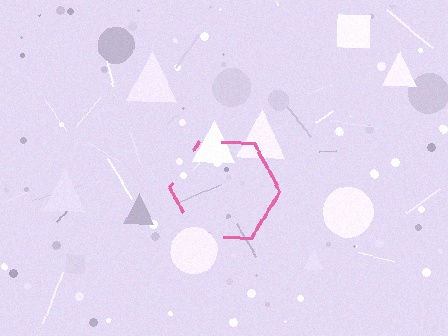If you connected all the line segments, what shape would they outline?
They would outline a hexagon.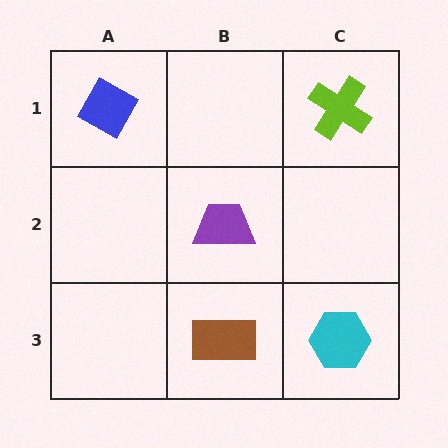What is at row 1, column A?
A blue diamond.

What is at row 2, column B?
A purple trapezoid.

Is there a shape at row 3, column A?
No, that cell is empty.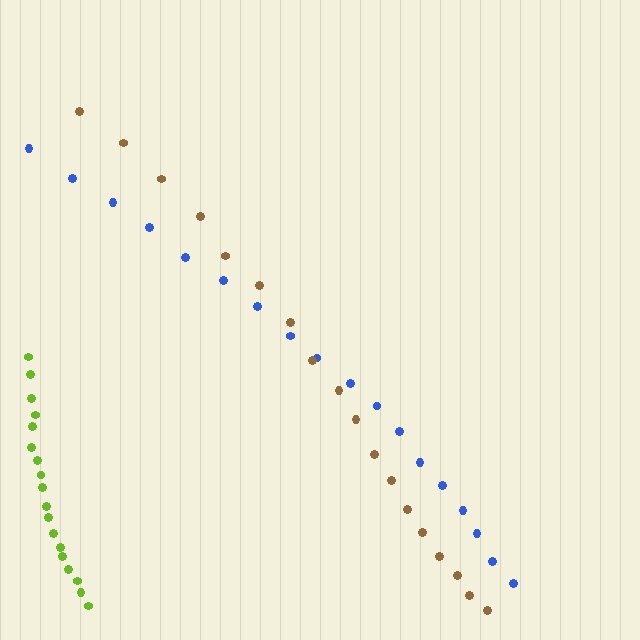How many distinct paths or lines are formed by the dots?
There are 3 distinct paths.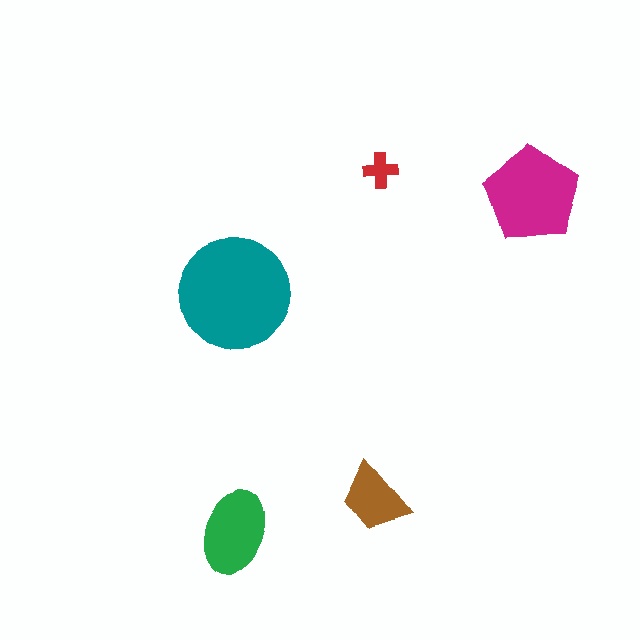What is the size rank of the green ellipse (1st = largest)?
3rd.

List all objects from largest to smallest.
The teal circle, the magenta pentagon, the green ellipse, the brown trapezoid, the red cross.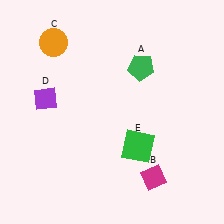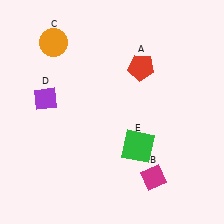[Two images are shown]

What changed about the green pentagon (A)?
In Image 1, A is green. In Image 2, it changed to red.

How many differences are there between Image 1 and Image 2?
There is 1 difference between the two images.